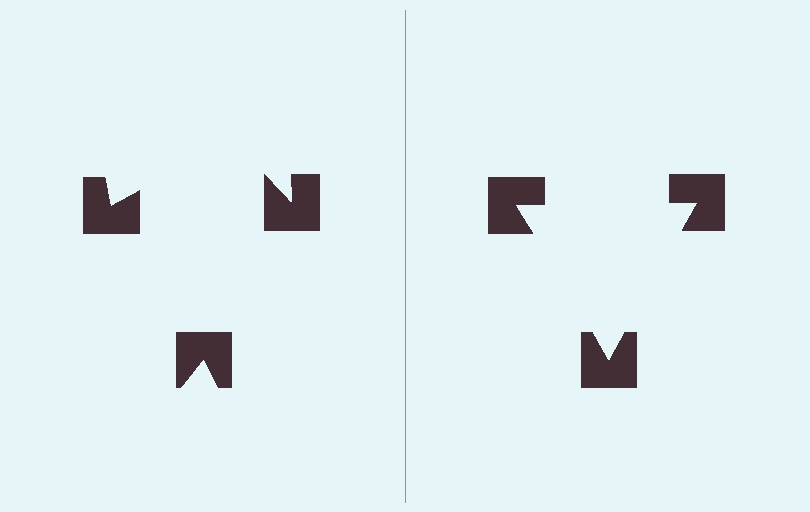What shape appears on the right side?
An illusory triangle.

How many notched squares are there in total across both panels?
6 — 3 on each side.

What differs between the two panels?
The notched squares are positioned identically on both sides; only the wedge orientations differ. On the right they align to a triangle; on the left they are misaligned.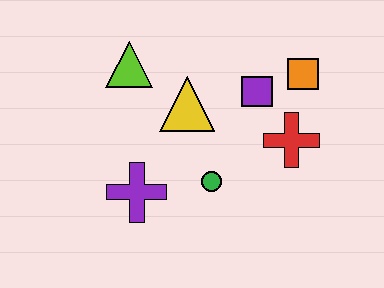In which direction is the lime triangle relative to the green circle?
The lime triangle is above the green circle.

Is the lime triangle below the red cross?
No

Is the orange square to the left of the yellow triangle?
No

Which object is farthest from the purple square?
The purple cross is farthest from the purple square.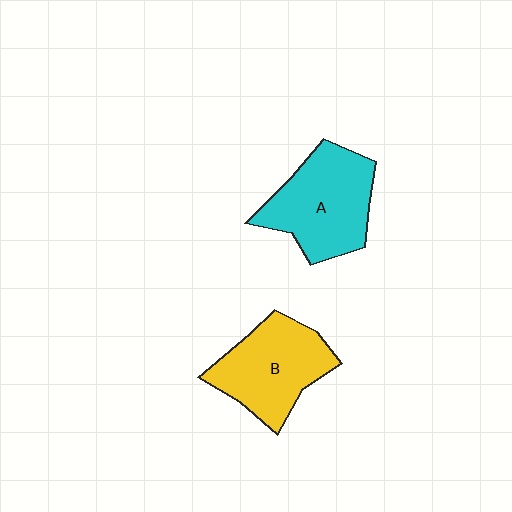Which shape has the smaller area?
Shape B (yellow).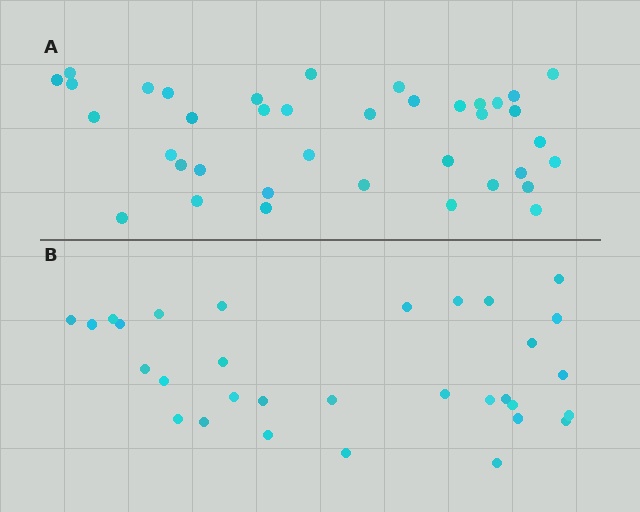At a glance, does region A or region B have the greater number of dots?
Region A (the top region) has more dots.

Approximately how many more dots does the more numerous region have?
Region A has roughly 8 or so more dots than region B.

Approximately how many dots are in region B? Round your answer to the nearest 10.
About 30 dots. (The exact count is 31, which rounds to 30.)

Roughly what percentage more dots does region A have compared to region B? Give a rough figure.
About 25% more.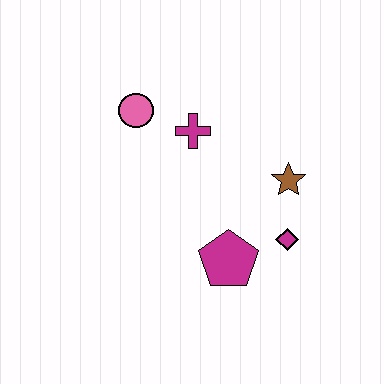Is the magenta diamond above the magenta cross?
No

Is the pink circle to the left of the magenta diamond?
Yes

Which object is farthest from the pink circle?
The magenta diamond is farthest from the pink circle.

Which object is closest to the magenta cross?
The pink circle is closest to the magenta cross.